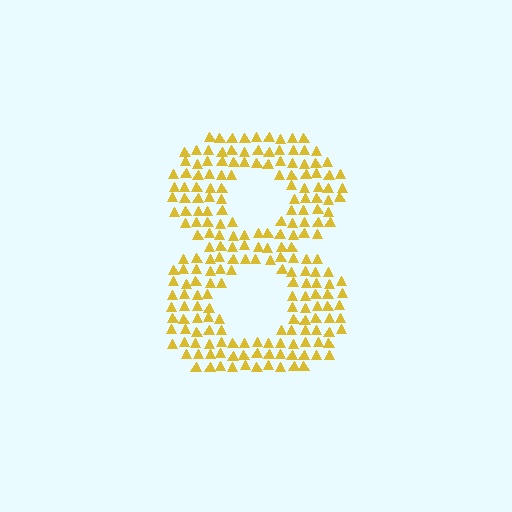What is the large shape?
The large shape is the digit 8.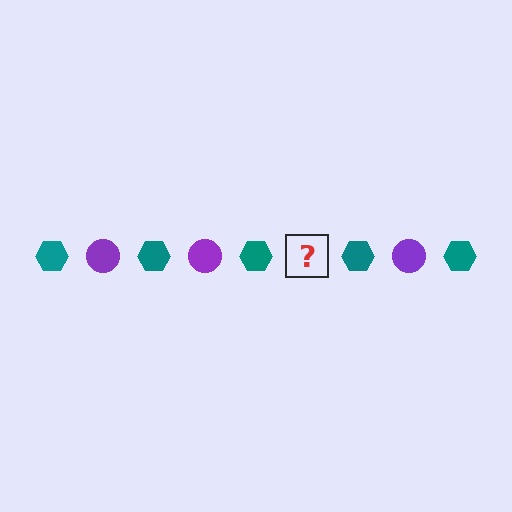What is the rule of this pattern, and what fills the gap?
The rule is that the pattern alternates between teal hexagon and purple circle. The gap should be filled with a purple circle.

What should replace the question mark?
The question mark should be replaced with a purple circle.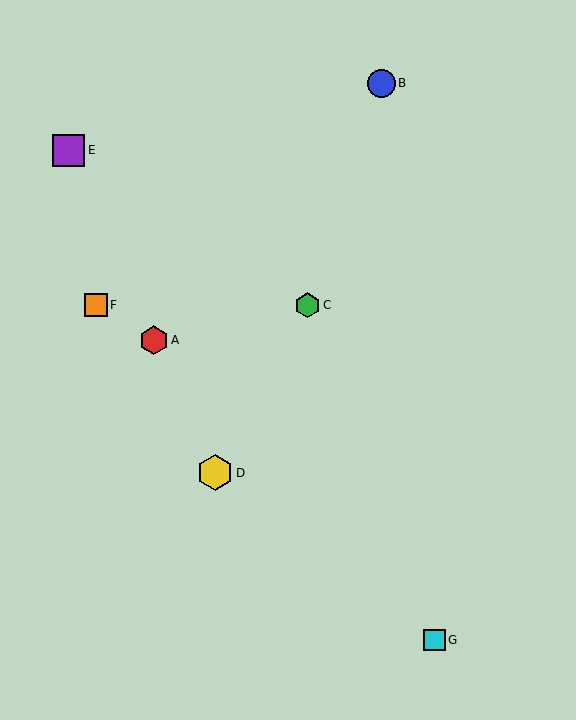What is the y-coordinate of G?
Object G is at y≈640.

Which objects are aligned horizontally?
Objects C, F are aligned horizontally.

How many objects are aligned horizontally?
2 objects (C, F) are aligned horizontally.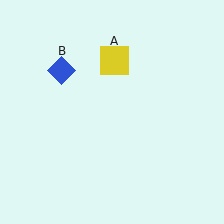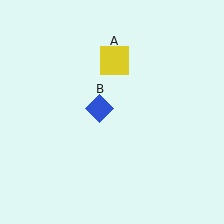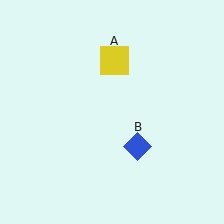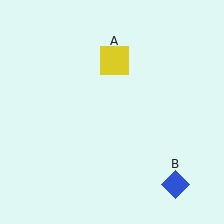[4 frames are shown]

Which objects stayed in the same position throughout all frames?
Yellow square (object A) remained stationary.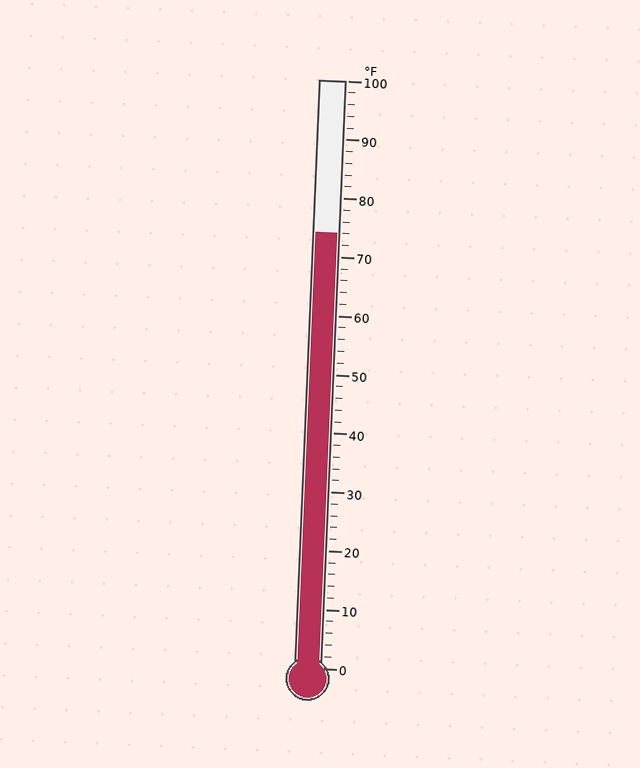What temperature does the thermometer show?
The thermometer shows approximately 74°F.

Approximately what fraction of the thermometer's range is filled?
The thermometer is filled to approximately 75% of its range.